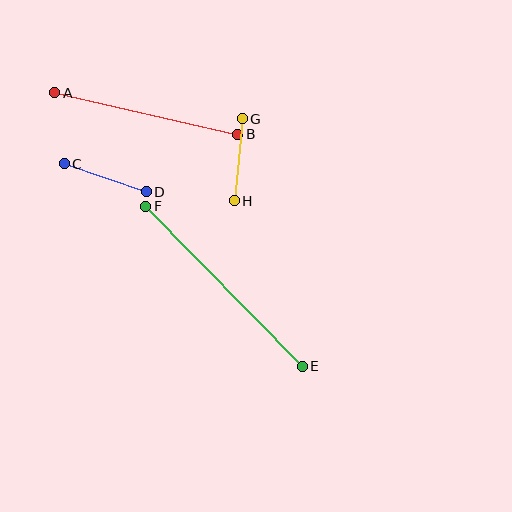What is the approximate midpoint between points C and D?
The midpoint is at approximately (105, 178) pixels.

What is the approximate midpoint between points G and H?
The midpoint is at approximately (238, 160) pixels.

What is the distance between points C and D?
The distance is approximately 87 pixels.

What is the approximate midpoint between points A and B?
The midpoint is at approximately (146, 113) pixels.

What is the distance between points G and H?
The distance is approximately 82 pixels.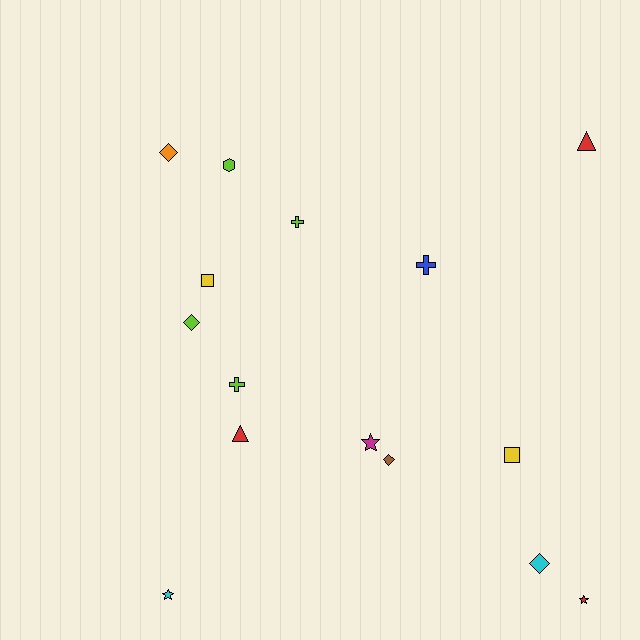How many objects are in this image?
There are 15 objects.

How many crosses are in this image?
There are 3 crosses.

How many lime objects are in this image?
There are 4 lime objects.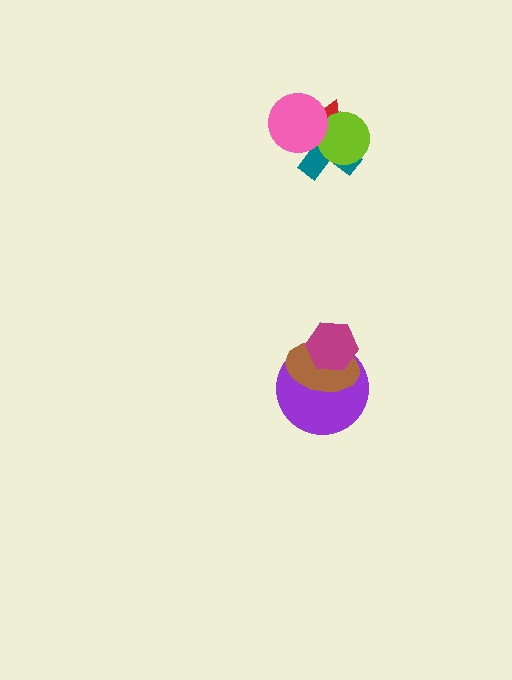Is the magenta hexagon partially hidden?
No, no other shape covers it.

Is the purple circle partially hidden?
Yes, it is partially covered by another shape.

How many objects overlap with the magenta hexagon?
2 objects overlap with the magenta hexagon.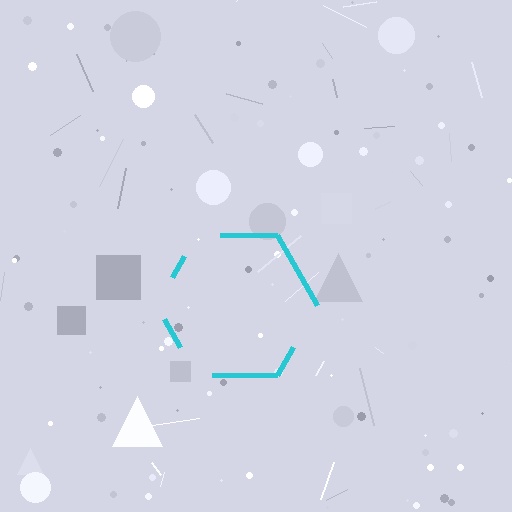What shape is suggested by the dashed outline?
The dashed outline suggests a hexagon.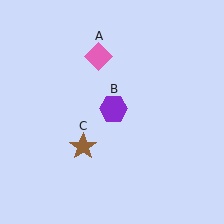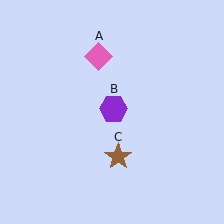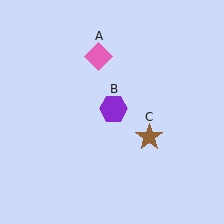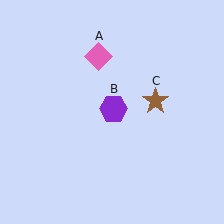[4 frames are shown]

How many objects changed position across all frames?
1 object changed position: brown star (object C).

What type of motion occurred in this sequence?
The brown star (object C) rotated counterclockwise around the center of the scene.